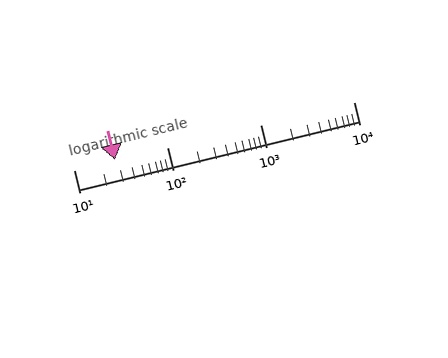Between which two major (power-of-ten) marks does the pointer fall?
The pointer is between 10 and 100.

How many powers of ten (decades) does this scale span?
The scale spans 3 decades, from 10 to 10000.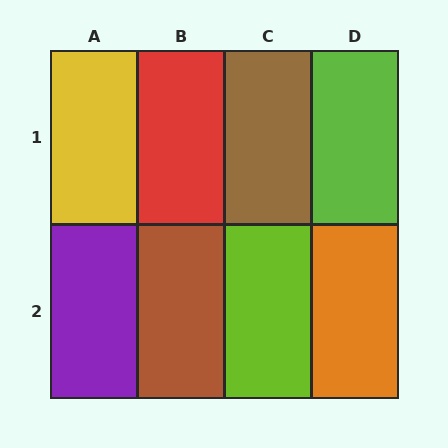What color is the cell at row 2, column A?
Purple.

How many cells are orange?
1 cell is orange.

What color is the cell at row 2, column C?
Lime.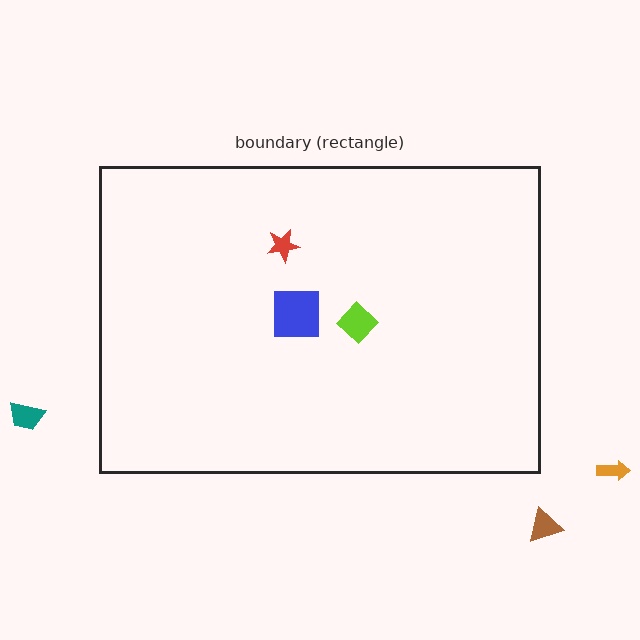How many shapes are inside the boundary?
3 inside, 3 outside.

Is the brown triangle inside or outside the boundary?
Outside.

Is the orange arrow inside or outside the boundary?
Outside.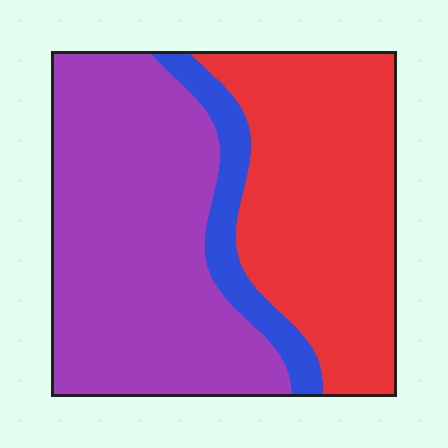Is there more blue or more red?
Red.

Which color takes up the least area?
Blue, at roughly 10%.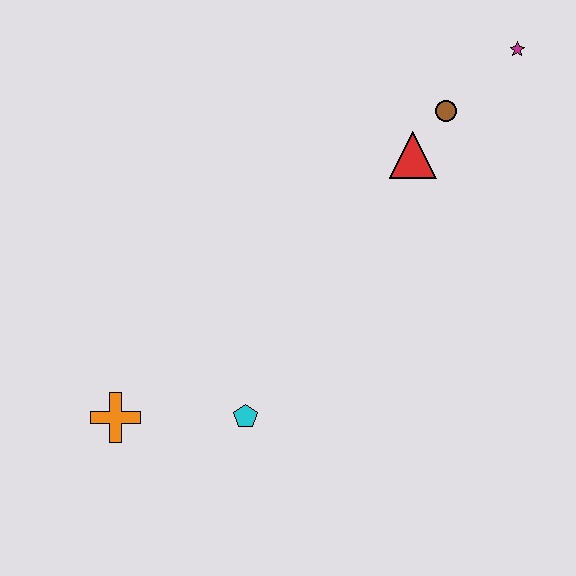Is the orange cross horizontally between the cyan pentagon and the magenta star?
No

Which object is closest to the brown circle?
The red triangle is closest to the brown circle.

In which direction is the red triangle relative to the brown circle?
The red triangle is below the brown circle.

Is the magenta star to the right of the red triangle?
Yes